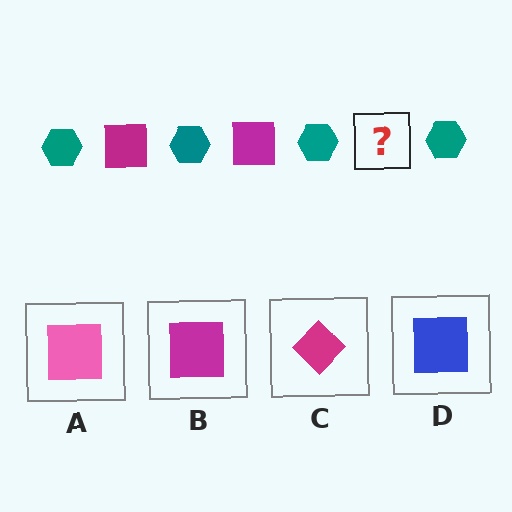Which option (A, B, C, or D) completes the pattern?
B.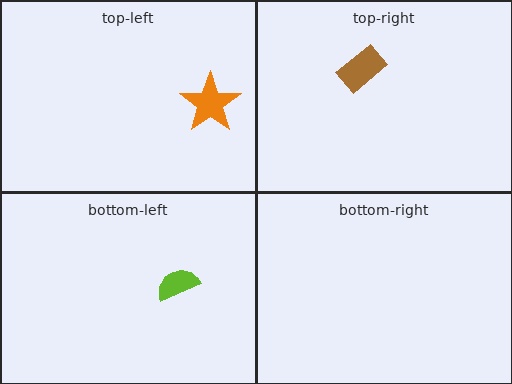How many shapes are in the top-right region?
1.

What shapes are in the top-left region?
The orange star.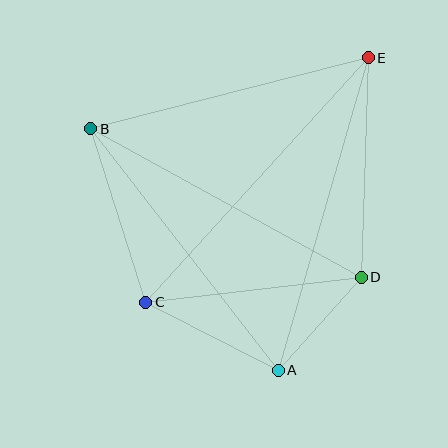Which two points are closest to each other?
Points A and D are closest to each other.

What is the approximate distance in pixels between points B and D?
The distance between B and D is approximately 308 pixels.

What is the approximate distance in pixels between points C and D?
The distance between C and D is approximately 217 pixels.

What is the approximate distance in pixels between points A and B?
The distance between A and B is approximately 306 pixels.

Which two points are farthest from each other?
Points C and E are farthest from each other.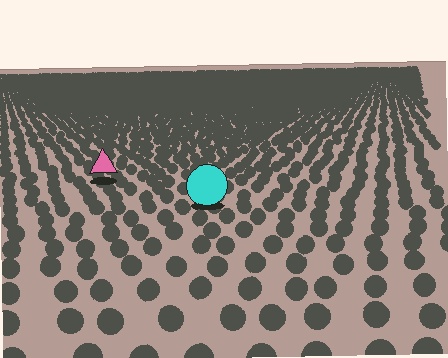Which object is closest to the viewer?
The cyan circle is closest. The texture marks near it are larger and more spread out.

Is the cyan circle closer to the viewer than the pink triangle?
Yes. The cyan circle is closer — you can tell from the texture gradient: the ground texture is coarser near it.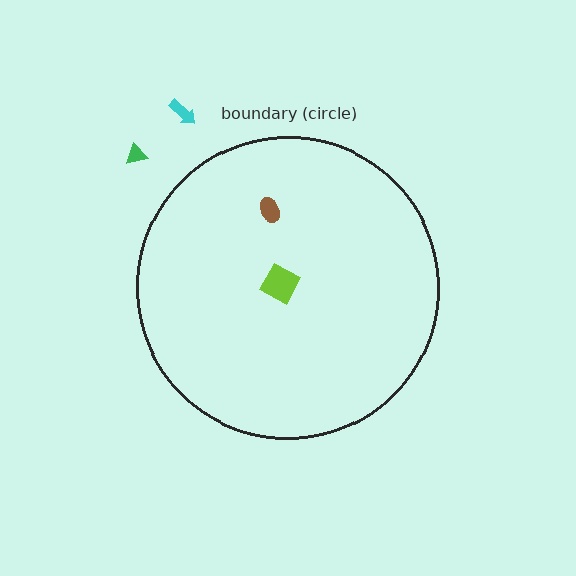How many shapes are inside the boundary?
2 inside, 2 outside.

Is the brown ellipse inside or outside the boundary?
Inside.